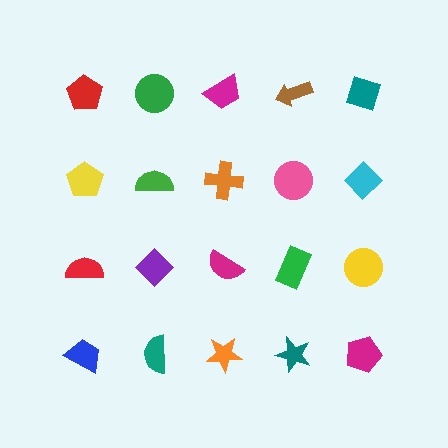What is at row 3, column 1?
A red semicircle.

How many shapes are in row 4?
5 shapes.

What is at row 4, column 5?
A magenta pentagon.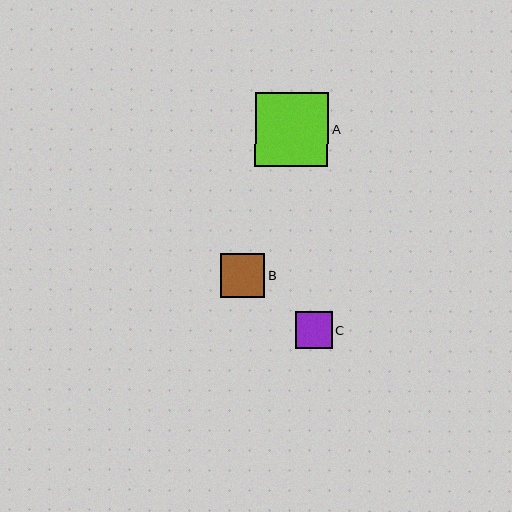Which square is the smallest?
Square C is the smallest with a size of approximately 37 pixels.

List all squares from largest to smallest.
From largest to smallest: A, B, C.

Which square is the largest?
Square A is the largest with a size of approximately 73 pixels.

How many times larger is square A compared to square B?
Square A is approximately 1.7 times the size of square B.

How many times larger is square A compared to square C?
Square A is approximately 2.0 times the size of square C.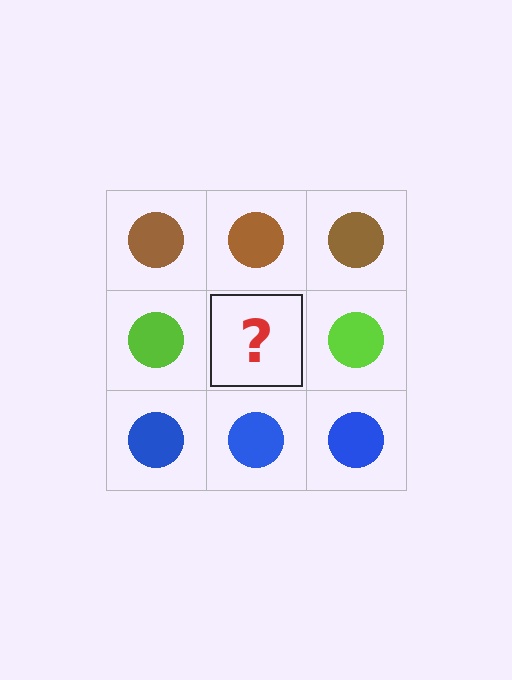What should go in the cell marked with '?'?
The missing cell should contain a lime circle.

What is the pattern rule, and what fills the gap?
The rule is that each row has a consistent color. The gap should be filled with a lime circle.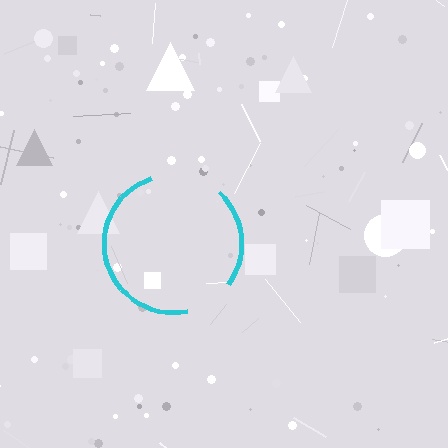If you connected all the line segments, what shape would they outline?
They would outline a circle.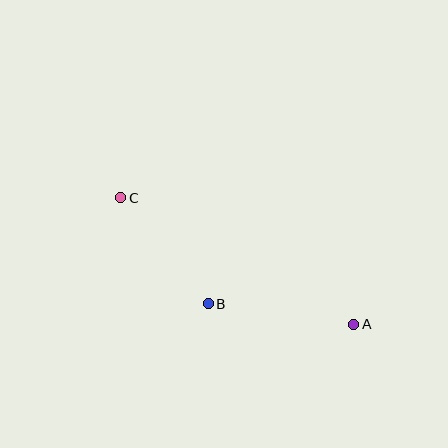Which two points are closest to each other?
Points B and C are closest to each other.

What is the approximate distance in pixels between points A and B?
The distance between A and B is approximately 147 pixels.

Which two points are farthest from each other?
Points A and C are farthest from each other.